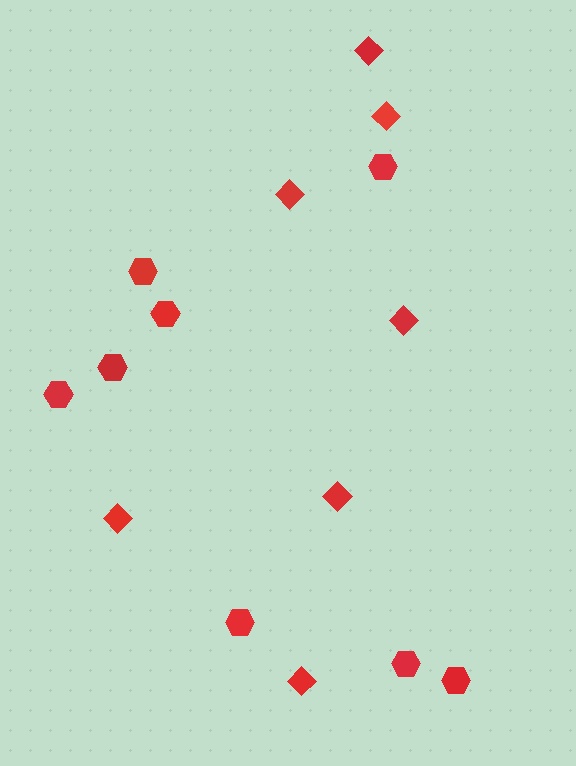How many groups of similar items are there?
There are 2 groups: one group of hexagons (8) and one group of diamonds (7).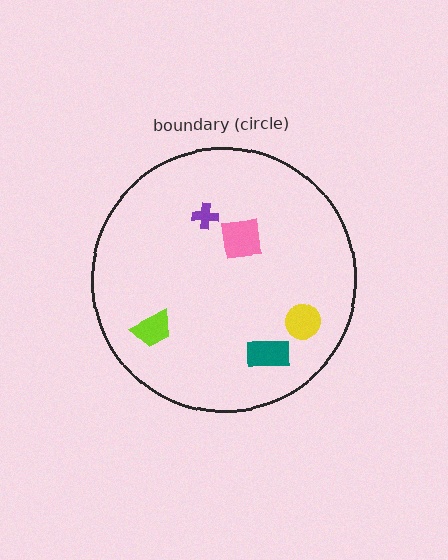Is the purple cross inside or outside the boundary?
Inside.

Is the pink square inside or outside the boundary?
Inside.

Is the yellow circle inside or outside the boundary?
Inside.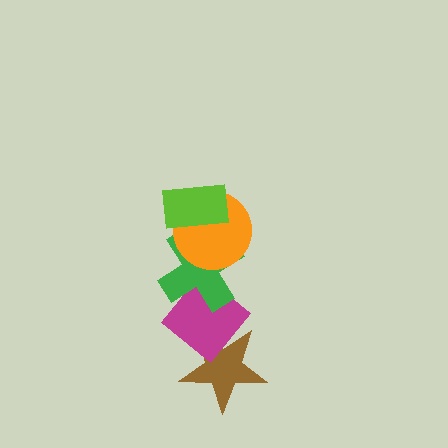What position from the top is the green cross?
The green cross is 3rd from the top.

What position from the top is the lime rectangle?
The lime rectangle is 1st from the top.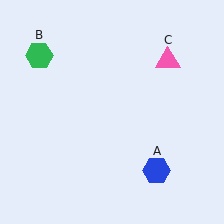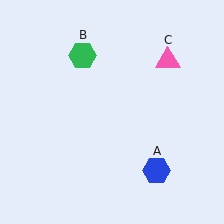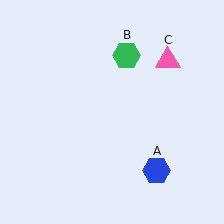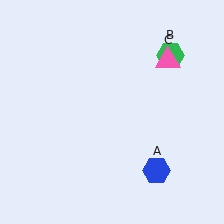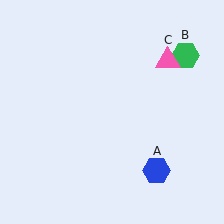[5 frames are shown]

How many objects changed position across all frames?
1 object changed position: green hexagon (object B).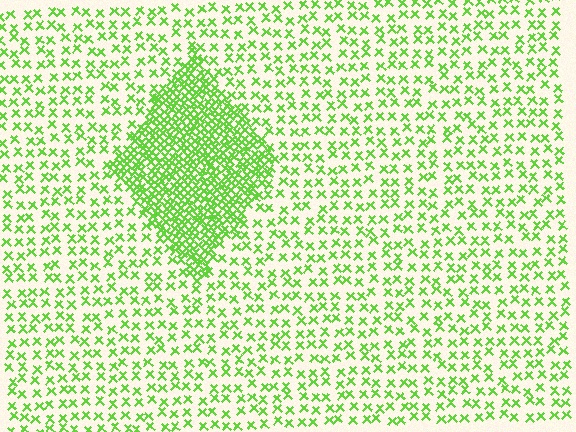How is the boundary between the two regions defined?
The boundary is defined by a change in element density (approximately 2.9x ratio). All elements are the same color, size, and shape.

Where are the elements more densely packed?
The elements are more densely packed inside the diamond boundary.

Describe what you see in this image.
The image contains small lime elements arranged at two different densities. A diamond-shaped region is visible where the elements are more densely packed than the surrounding area.